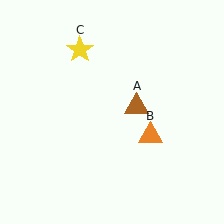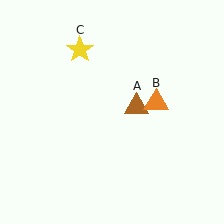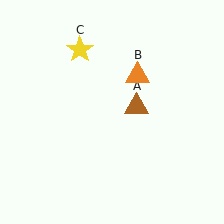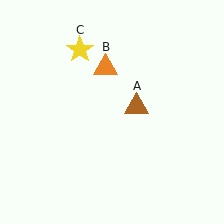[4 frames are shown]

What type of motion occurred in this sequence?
The orange triangle (object B) rotated counterclockwise around the center of the scene.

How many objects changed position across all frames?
1 object changed position: orange triangle (object B).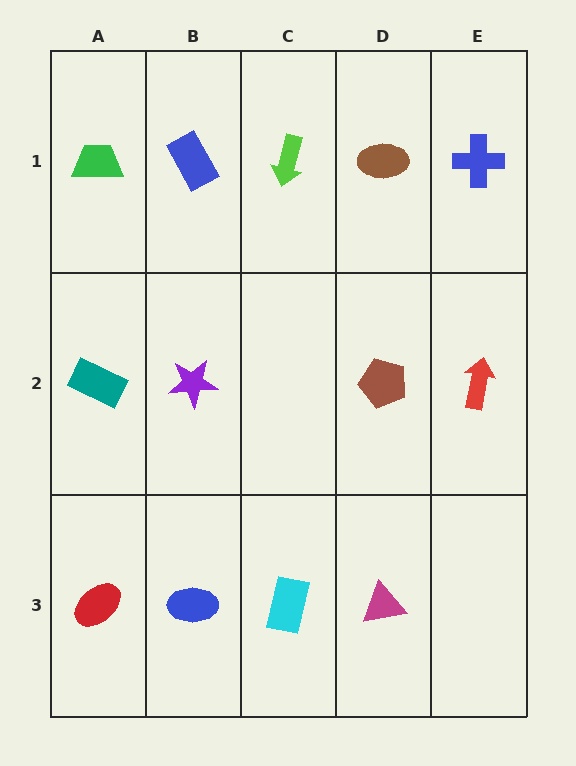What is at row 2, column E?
A red arrow.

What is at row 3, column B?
A blue ellipse.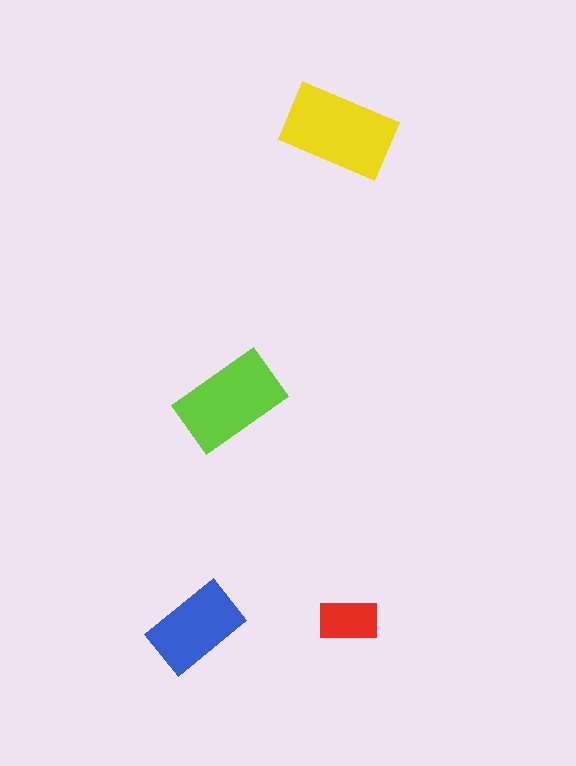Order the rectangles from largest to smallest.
the yellow one, the lime one, the blue one, the red one.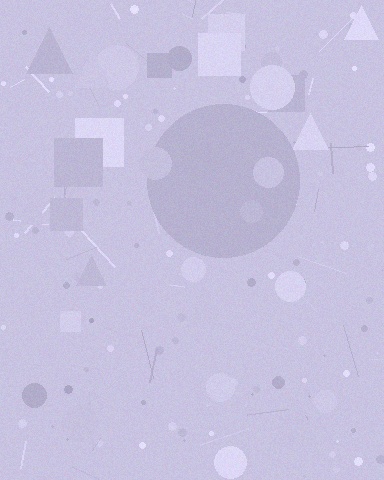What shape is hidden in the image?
A circle is hidden in the image.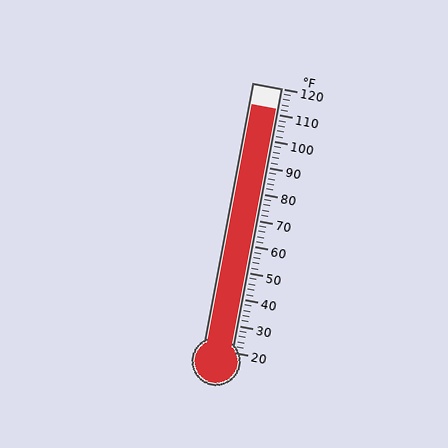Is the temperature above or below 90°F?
The temperature is above 90°F.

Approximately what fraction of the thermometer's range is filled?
The thermometer is filled to approximately 90% of its range.